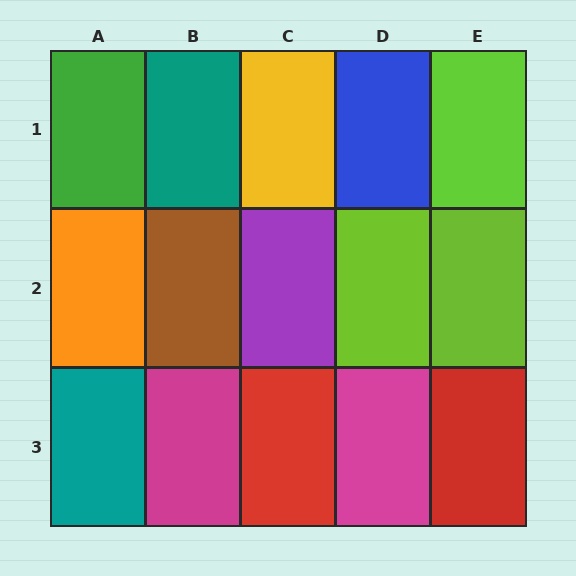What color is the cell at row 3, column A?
Teal.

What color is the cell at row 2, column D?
Lime.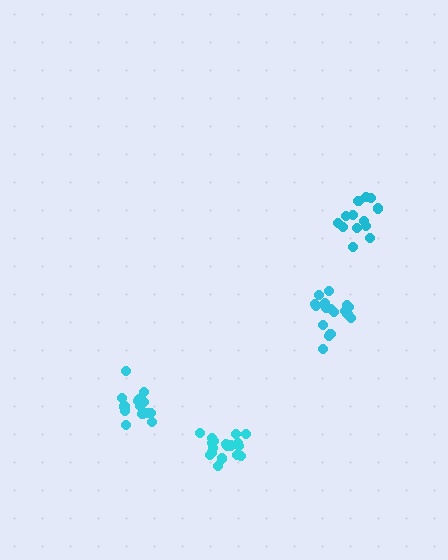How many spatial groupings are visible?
There are 4 spatial groupings.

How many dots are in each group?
Group 1: 14 dots, Group 2: 13 dots, Group 3: 18 dots, Group 4: 19 dots (64 total).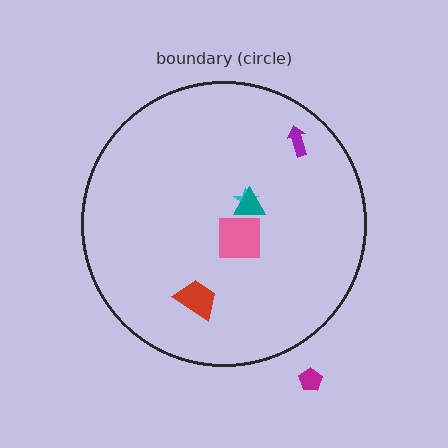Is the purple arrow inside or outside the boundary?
Inside.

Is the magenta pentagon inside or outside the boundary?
Outside.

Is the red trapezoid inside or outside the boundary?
Inside.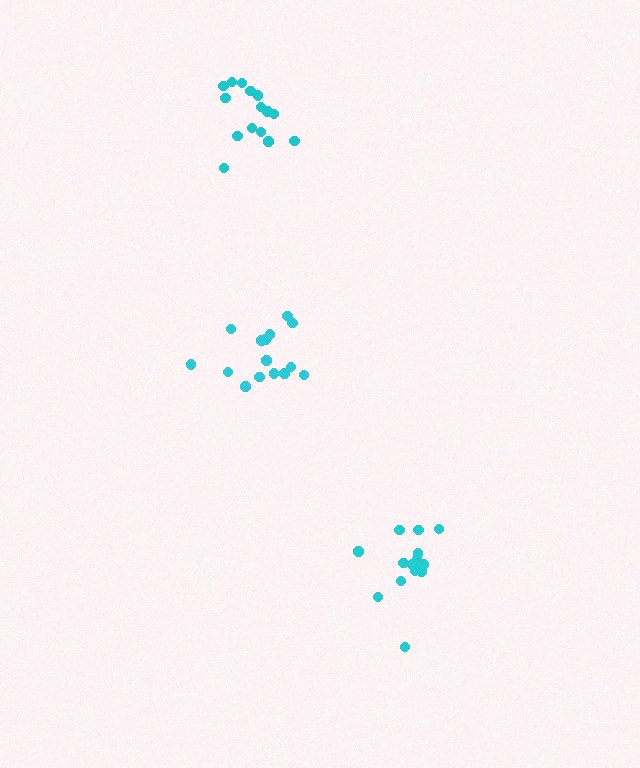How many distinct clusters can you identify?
There are 3 distinct clusters.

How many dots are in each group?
Group 1: 15 dots, Group 2: 15 dots, Group 3: 16 dots (46 total).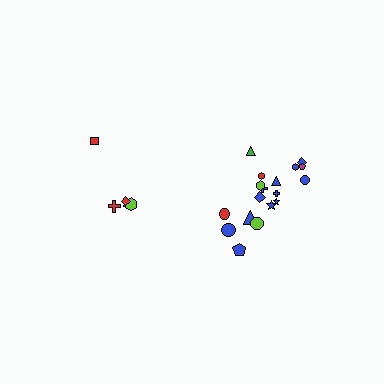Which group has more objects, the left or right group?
The right group.